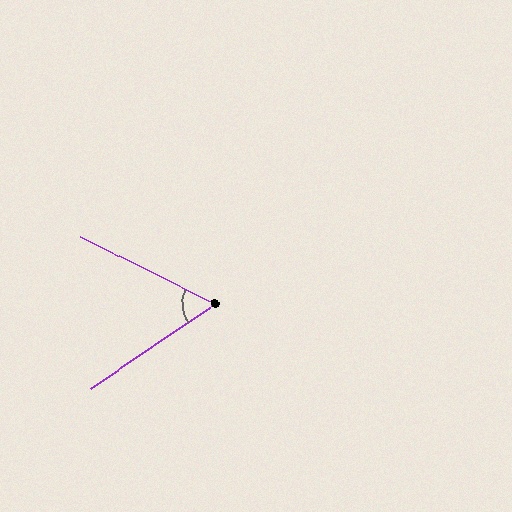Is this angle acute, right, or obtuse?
It is acute.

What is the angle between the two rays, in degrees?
Approximately 61 degrees.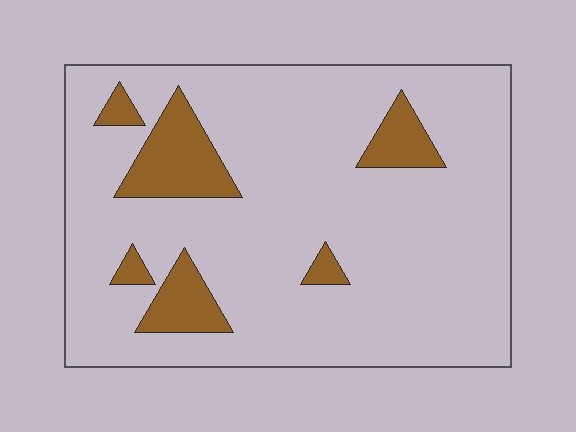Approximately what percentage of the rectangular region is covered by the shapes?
Approximately 15%.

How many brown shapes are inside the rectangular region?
6.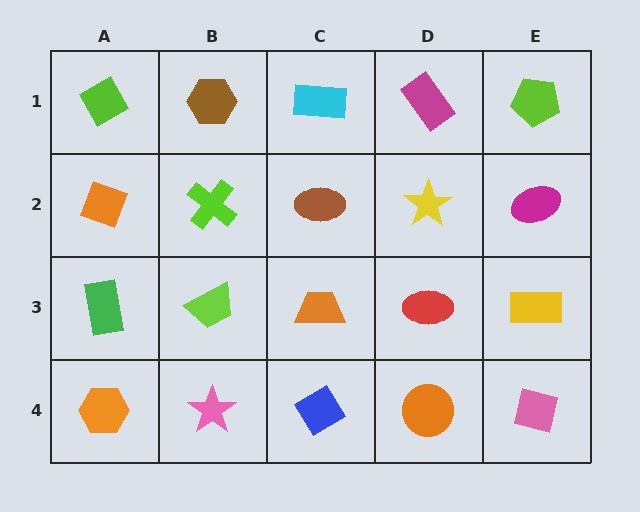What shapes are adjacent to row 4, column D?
A red ellipse (row 3, column D), a blue diamond (row 4, column C), a pink square (row 4, column E).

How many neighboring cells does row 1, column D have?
3.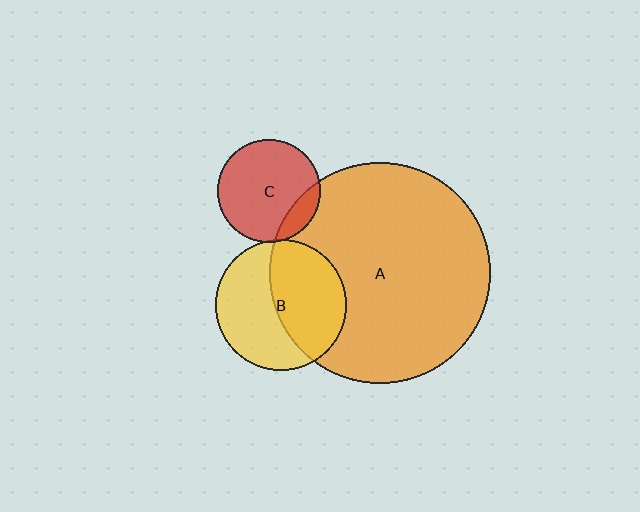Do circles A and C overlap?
Yes.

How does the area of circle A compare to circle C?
Approximately 4.6 times.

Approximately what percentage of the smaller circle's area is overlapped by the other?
Approximately 15%.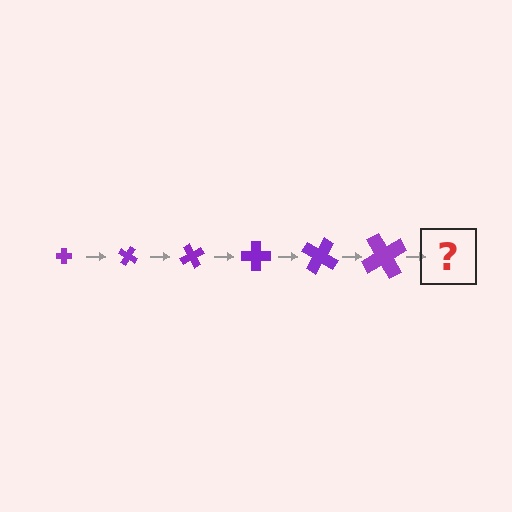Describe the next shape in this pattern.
It should be a cross, larger than the previous one and rotated 180 degrees from the start.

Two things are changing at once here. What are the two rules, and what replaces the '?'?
The two rules are that the cross grows larger each step and it rotates 30 degrees each step. The '?' should be a cross, larger than the previous one and rotated 180 degrees from the start.